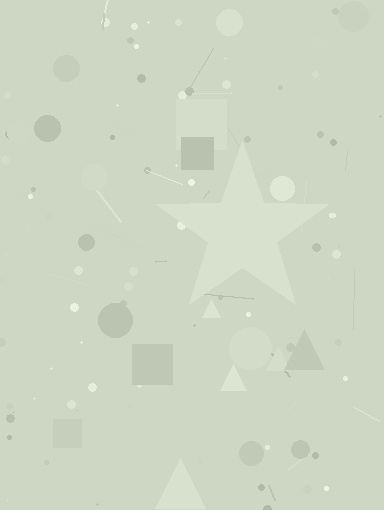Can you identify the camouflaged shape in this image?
The camouflaged shape is a star.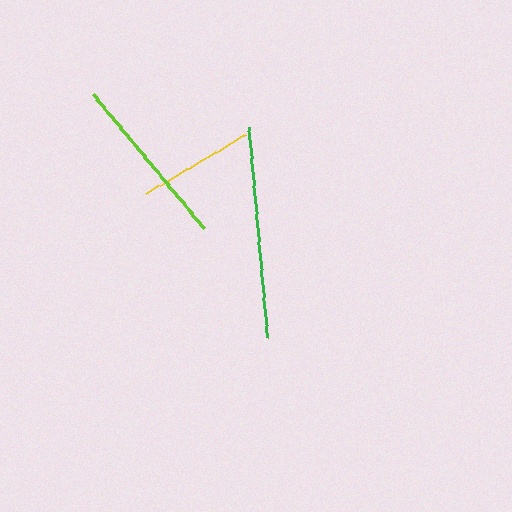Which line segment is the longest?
The green line is the longest at approximately 212 pixels.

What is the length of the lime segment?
The lime segment is approximately 174 pixels long.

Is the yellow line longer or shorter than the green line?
The green line is longer than the yellow line.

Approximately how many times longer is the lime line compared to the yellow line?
The lime line is approximately 1.5 times the length of the yellow line.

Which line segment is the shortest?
The yellow line is the shortest at approximately 116 pixels.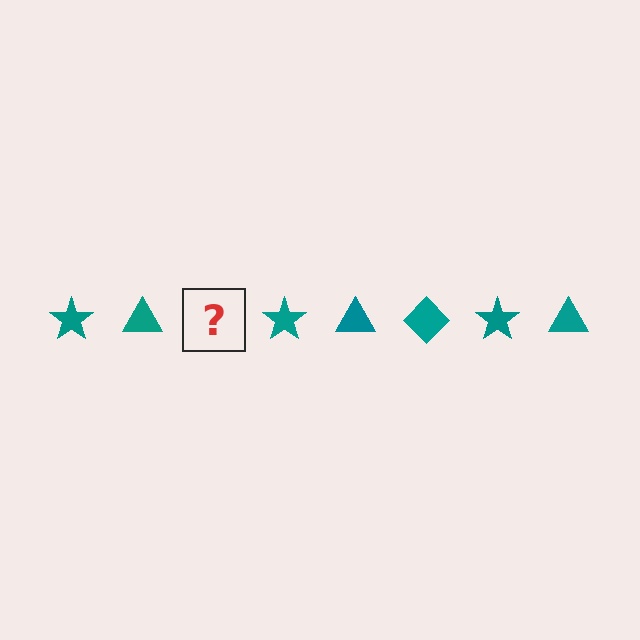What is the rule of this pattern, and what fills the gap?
The rule is that the pattern cycles through star, triangle, diamond shapes in teal. The gap should be filled with a teal diamond.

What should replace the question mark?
The question mark should be replaced with a teal diamond.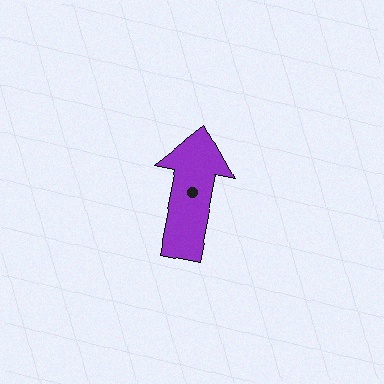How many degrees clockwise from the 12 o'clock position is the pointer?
Approximately 11 degrees.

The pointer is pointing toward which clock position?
Roughly 12 o'clock.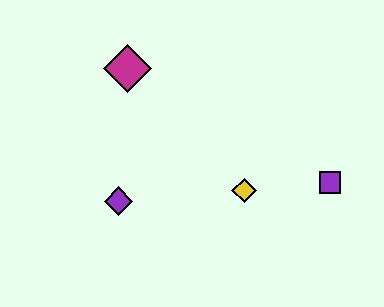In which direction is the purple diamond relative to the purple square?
The purple diamond is to the left of the purple square.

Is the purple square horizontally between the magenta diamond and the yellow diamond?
No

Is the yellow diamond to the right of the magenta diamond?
Yes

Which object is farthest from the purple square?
The magenta diamond is farthest from the purple square.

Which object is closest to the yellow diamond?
The purple square is closest to the yellow diamond.